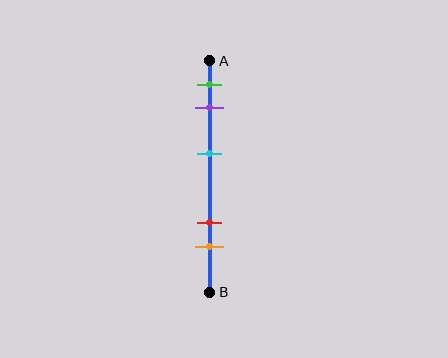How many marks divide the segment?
There are 5 marks dividing the segment.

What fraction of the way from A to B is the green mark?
The green mark is approximately 10% (0.1) of the way from A to B.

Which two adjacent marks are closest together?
The green and purple marks are the closest adjacent pair.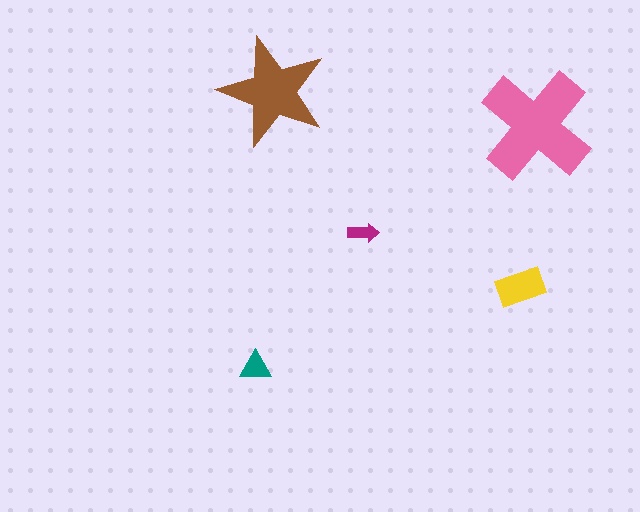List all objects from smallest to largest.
The magenta arrow, the teal triangle, the yellow rectangle, the brown star, the pink cross.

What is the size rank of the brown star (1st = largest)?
2nd.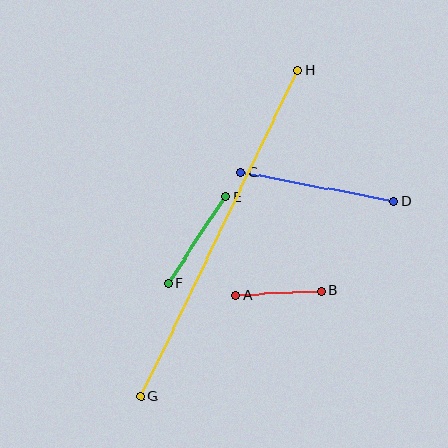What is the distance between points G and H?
The distance is approximately 362 pixels.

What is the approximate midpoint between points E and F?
The midpoint is at approximately (197, 240) pixels.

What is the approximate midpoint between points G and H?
The midpoint is at approximately (219, 233) pixels.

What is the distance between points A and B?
The distance is approximately 86 pixels.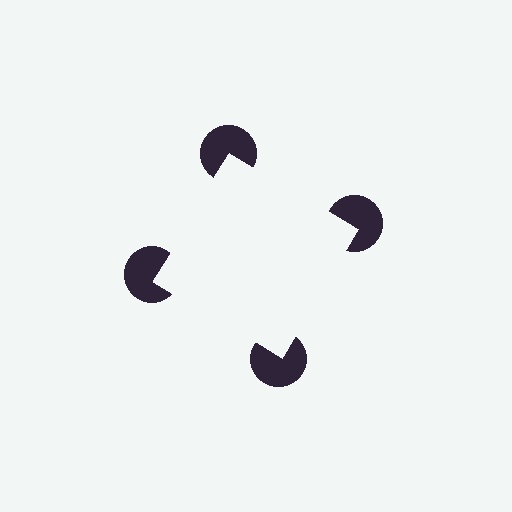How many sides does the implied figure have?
4 sides.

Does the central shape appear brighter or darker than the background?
It typically appears slightly brighter than the background, even though no actual brightness change is drawn.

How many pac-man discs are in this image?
There are 4 — one at each vertex of the illusory square.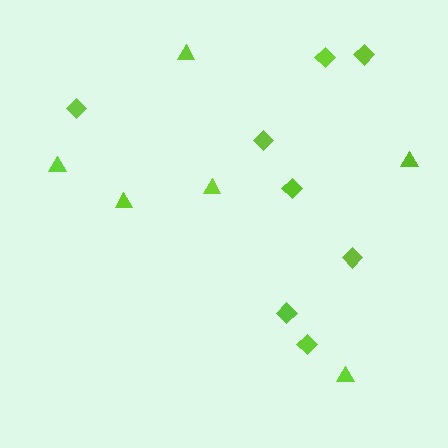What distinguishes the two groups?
There are 2 groups: one group of diamonds (8) and one group of triangles (6).